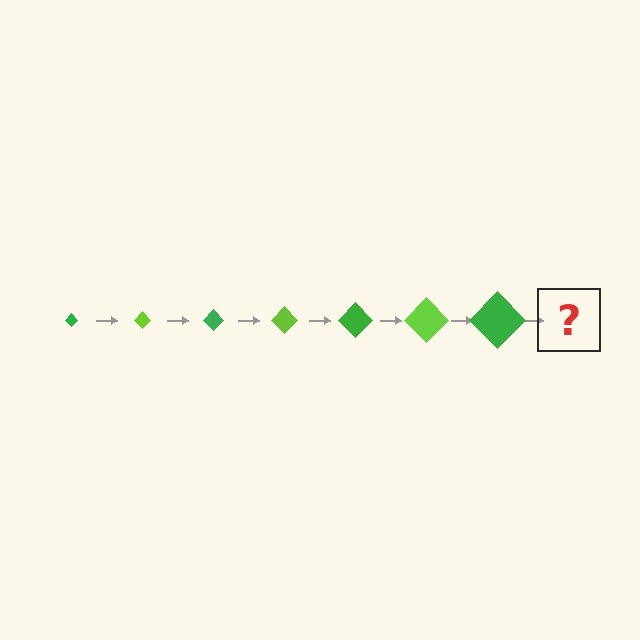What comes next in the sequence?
The next element should be a lime diamond, larger than the previous one.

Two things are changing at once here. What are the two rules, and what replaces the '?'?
The two rules are that the diamond grows larger each step and the color cycles through green and lime. The '?' should be a lime diamond, larger than the previous one.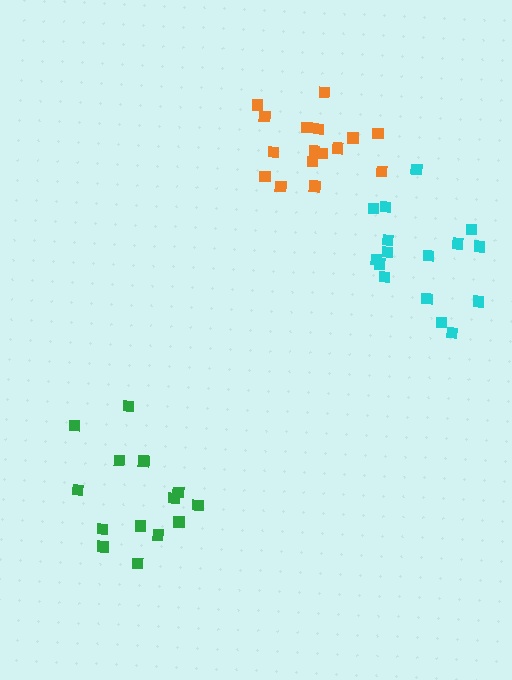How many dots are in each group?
Group 1: 16 dots, Group 2: 14 dots, Group 3: 16 dots (46 total).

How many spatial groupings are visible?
There are 3 spatial groupings.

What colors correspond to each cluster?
The clusters are colored: orange, green, cyan.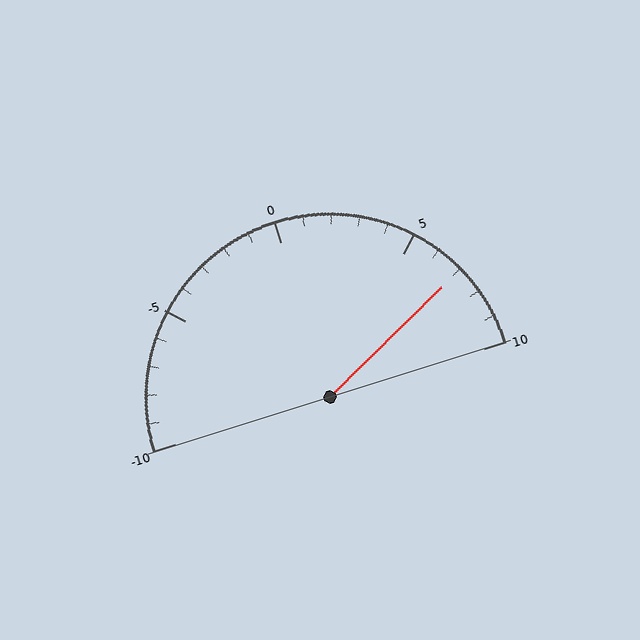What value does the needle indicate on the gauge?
The needle indicates approximately 7.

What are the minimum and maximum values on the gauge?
The gauge ranges from -10 to 10.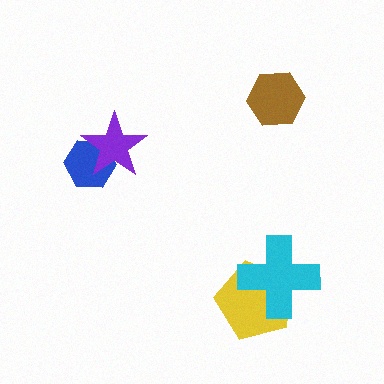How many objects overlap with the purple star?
1 object overlaps with the purple star.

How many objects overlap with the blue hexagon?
1 object overlaps with the blue hexagon.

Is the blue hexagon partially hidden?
Yes, it is partially covered by another shape.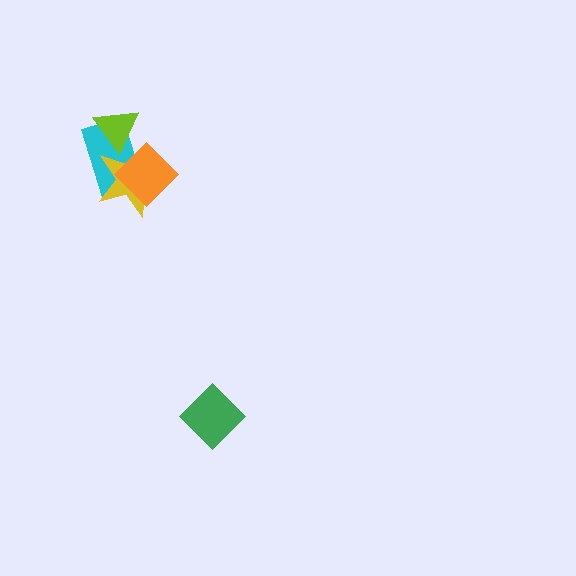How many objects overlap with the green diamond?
0 objects overlap with the green diamond.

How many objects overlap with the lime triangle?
2 objects overlap with the lime triangle.